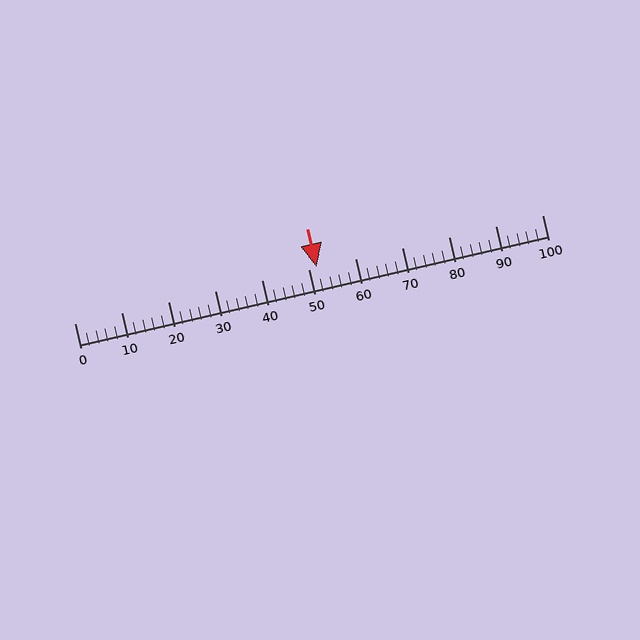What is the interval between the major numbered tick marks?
The major tick marks are spaced 10 units apart.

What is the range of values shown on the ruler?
The ruler shows values from 0 to 100.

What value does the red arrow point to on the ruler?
The red arrow points to approximately 52.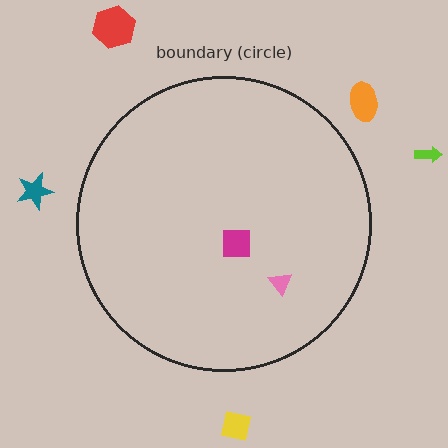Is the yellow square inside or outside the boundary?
Outside.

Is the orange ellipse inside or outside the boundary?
Outside.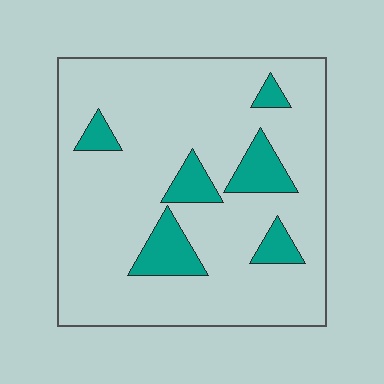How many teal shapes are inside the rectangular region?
6.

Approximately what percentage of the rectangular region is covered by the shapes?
Approximately 15%.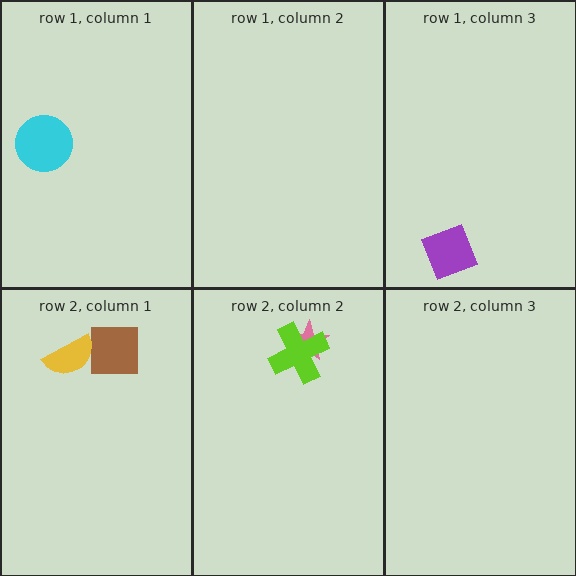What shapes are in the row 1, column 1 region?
The cyan circle.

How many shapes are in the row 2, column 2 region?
2.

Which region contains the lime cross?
The row 2, column 2 region.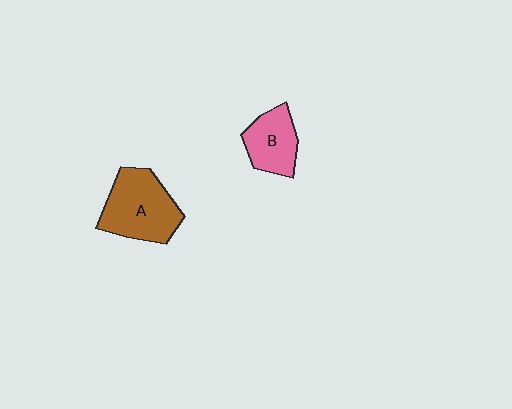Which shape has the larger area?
Shape A (brown).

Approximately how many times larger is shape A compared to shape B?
Approximately 1.6 times.